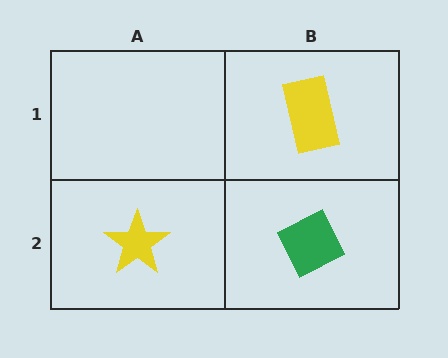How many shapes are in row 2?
2 shapes.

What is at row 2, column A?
A yellow star.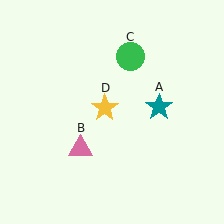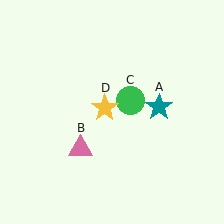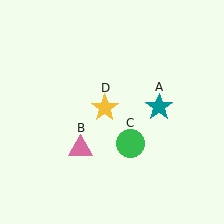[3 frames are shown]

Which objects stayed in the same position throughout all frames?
Teal star (object A) and pink triangle (object B) and yellow star (object D) remained stationary.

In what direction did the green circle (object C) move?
The green circle (object C) moved down.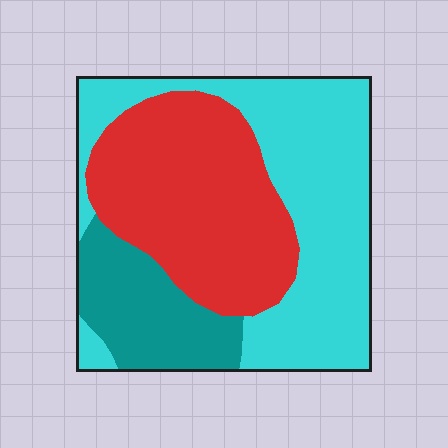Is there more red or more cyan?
Cyan.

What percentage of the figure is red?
Red covers roughly 40% of the figure.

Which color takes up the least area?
Teal, at roughly 20%.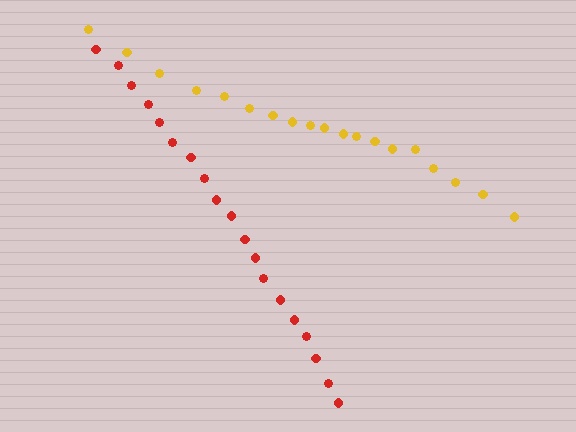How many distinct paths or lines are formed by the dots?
There are 2 distinct paths.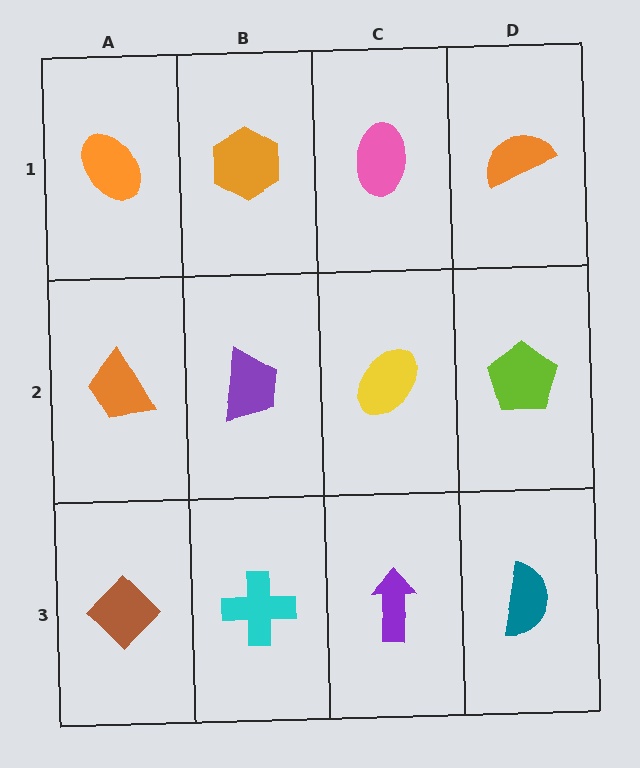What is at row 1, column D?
An orange semicircle.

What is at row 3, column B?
A cyan cross.